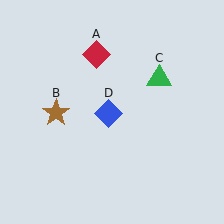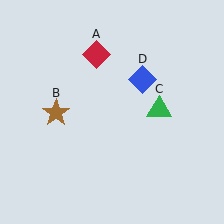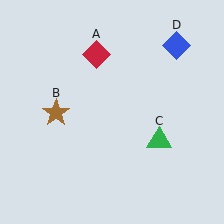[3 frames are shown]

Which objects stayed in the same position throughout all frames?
Red diamond (object A) and brown star (object B) remained stationary.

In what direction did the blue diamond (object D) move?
The blue diamond (object D) moved up and to the right.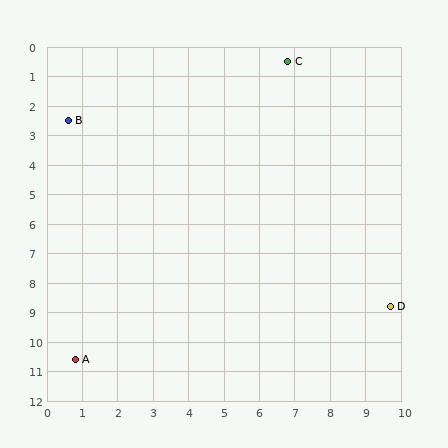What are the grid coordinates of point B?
Point B is at approximately (0.6, 2.5).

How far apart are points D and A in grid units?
Points D and A are about 9.1 grid units apart.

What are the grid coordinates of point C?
Point C is at approximately (6.8, 0.5).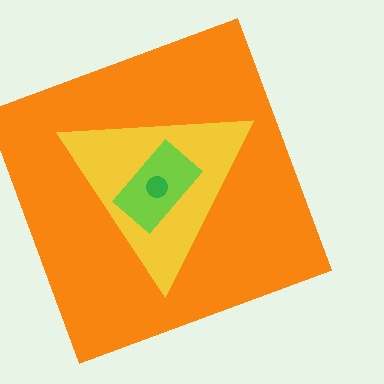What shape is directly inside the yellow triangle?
The lime rectangle.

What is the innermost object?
The green circle.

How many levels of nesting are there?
4.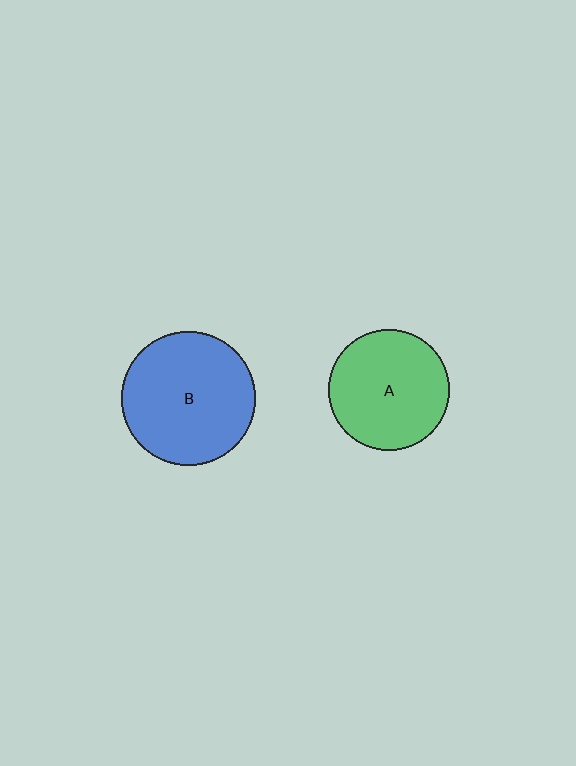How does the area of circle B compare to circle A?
Approximately 1.2 times.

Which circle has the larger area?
Circle B (blue).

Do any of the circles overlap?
No, none of the circles overlap.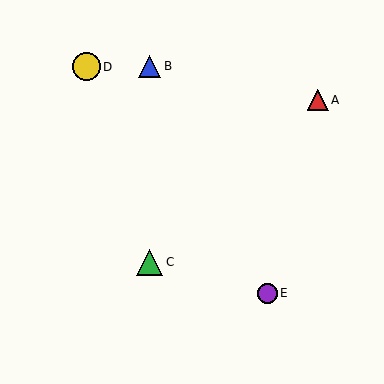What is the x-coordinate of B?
Object B is at x≈150.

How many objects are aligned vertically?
2 objects (B, C) are aligned vertically.